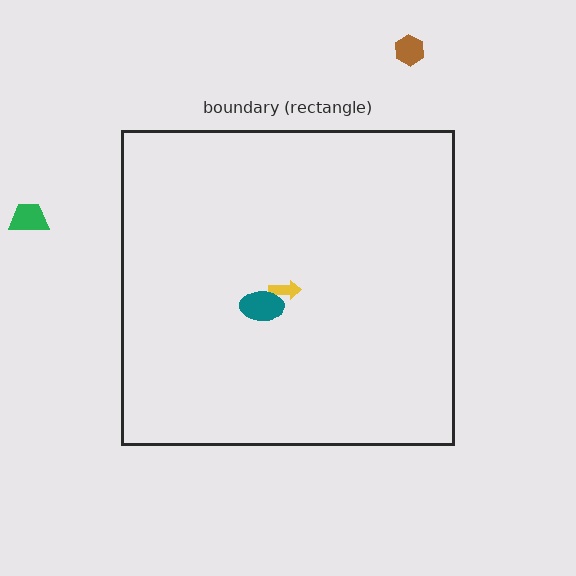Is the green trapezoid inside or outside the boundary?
Outside.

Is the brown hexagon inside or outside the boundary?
Outside.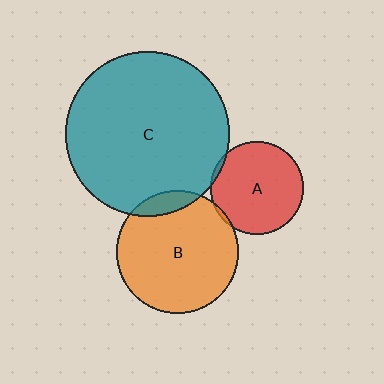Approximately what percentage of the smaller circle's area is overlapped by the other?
Approximately 5%.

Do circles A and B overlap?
Yes.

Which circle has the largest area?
Circle C (teal).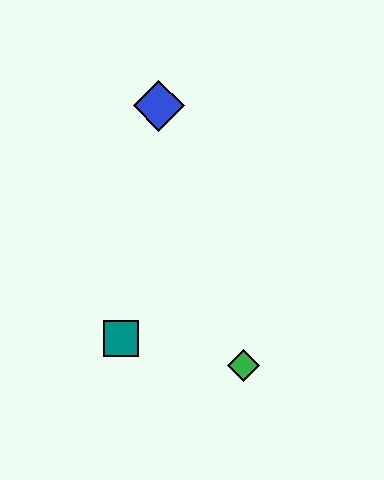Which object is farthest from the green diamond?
The blue diamond is farthest from the green diamond.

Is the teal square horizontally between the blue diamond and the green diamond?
No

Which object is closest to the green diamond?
The teal square is closest to the green diamond.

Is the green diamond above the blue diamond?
No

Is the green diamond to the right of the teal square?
Yes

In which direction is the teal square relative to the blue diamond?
The teal square is below the blue diamond.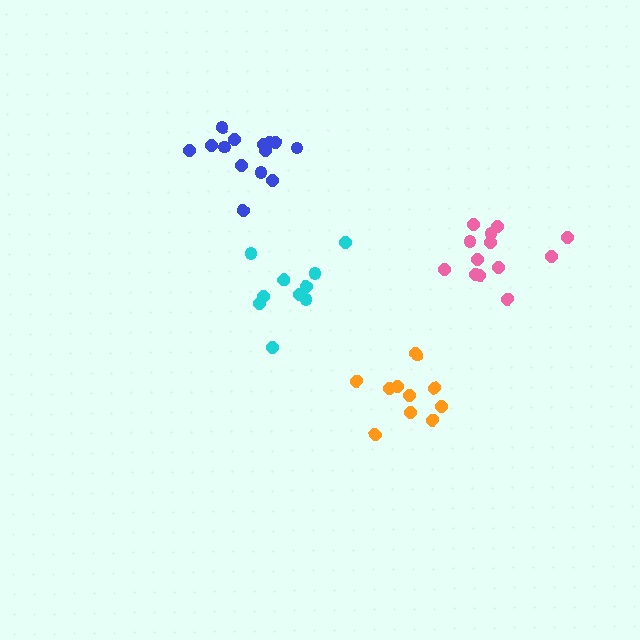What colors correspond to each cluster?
The clusters are colored: pink, orange, blue, cyan.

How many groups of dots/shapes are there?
There are 4 groups.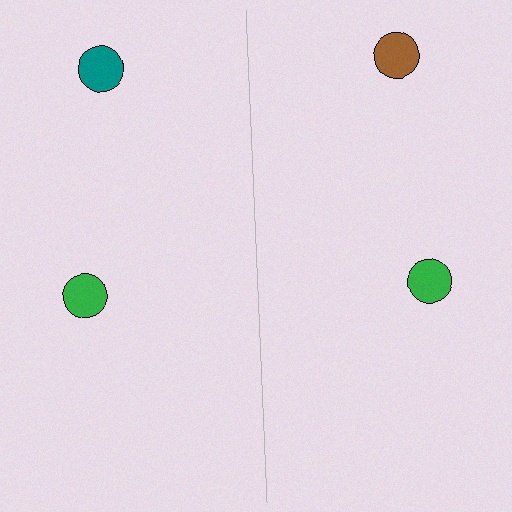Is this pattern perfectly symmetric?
No, the pattern is not perfectly symmetric. The brown circle on the right side breaks the symmetry — its mirror counterpart is teal.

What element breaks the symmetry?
The brown circle on the right side breaks the symmetry — its mirror counterpart is teal.